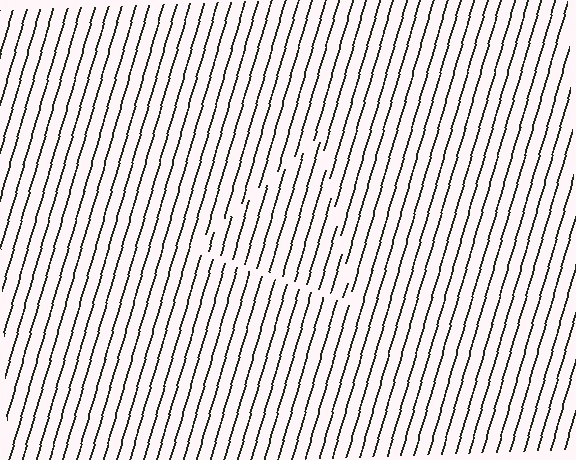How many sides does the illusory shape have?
3 sides — the line-ends trace a triangle.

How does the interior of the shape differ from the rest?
The interior of the shape contains the same grating, shifted by half a period — the contour is defined by the phase discontinuity where line-ends from the inner and outer gratings abut.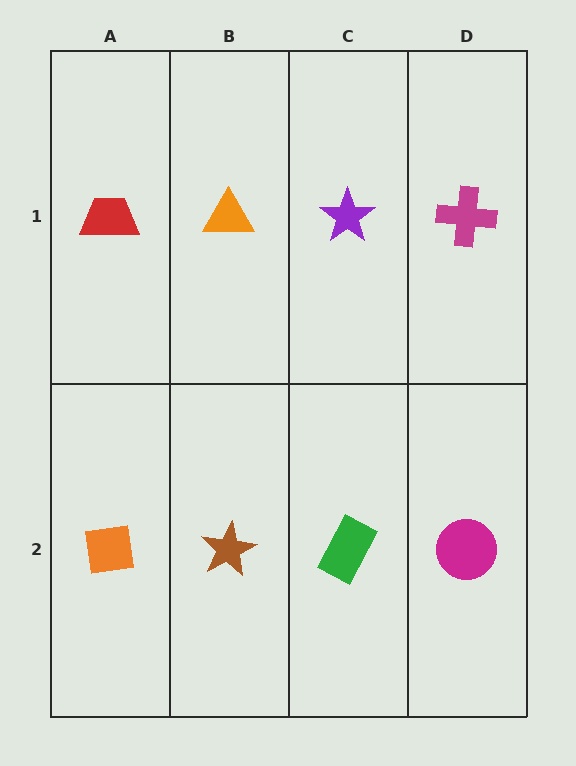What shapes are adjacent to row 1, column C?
A green rectangle (row 2, column C), an orange triangle (row 1, column B), a magenta cross (row 1, column D).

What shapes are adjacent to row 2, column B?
An orange triangle (row 1, column B), an orange square (row 2, column A), a green rectangle (row 2, column C).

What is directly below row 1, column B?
A brown star.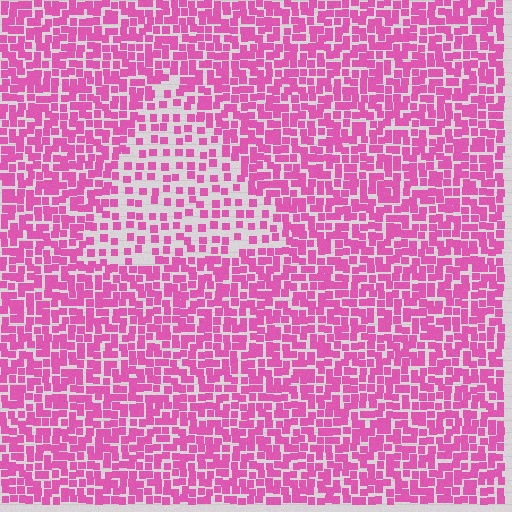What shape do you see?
I see a triangle.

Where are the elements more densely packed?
The elements are more densely packed outside the triangle boundary.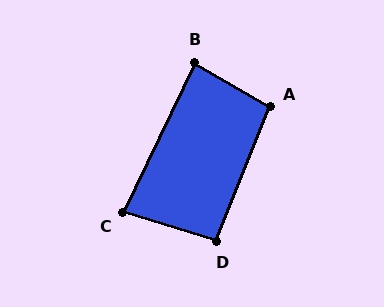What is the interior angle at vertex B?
Approximately 85 degrees (approximately right).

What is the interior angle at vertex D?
Approximately 95 degrees (approximately right).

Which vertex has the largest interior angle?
A, at approximately 99 degrees.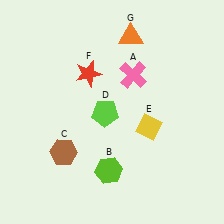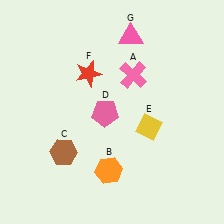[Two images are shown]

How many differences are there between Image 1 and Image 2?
There are 3 differences between the two images.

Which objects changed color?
B changed from lime to orange. D changed from lime to pink. G changed from orange to pink.